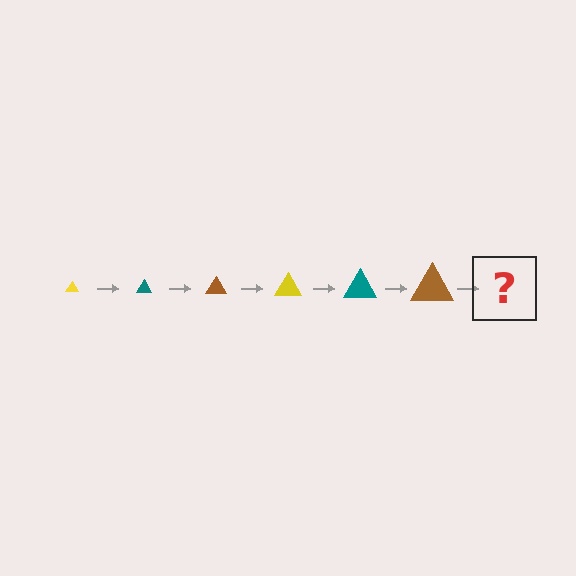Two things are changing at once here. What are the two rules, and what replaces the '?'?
The two rules are that the triangle grows larger each step and the color cycles through yellow, teal, and brown. The '?' should be a yellow triangle, larger than the previous one.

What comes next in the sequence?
The next element should be a yellow triangle, larger than the previous one.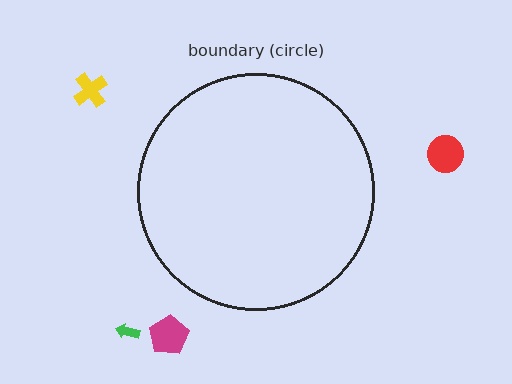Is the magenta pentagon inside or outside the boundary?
Outside.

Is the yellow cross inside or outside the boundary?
Outside.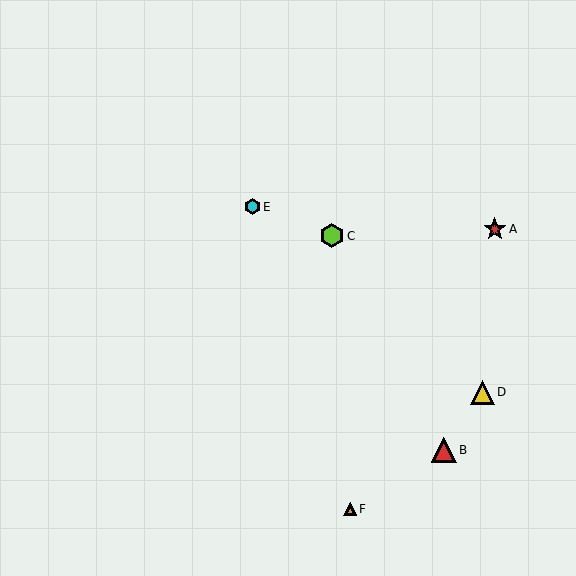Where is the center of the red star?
The center of the red star is at (495, 229).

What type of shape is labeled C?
Shape C is a lime hexagon.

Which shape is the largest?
The red triangle (labeled B) is the largest.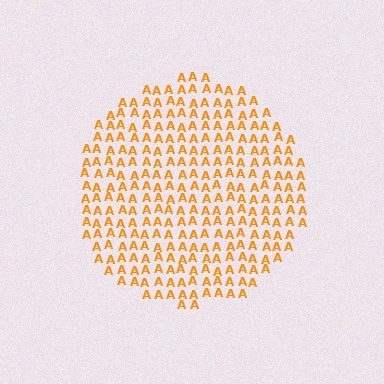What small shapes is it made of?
It is made of small letter A's.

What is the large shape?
The large shape is a circle.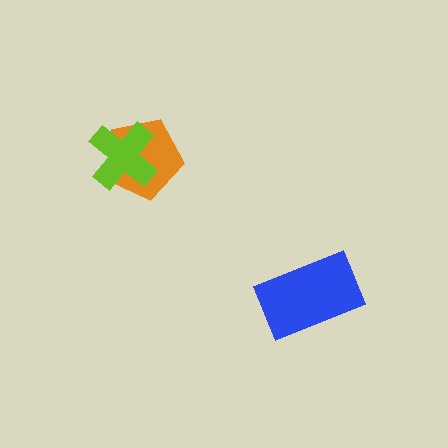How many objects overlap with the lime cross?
1 object overlaps with the lime cross.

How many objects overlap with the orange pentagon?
1 object overlaps with the orange pentagon.